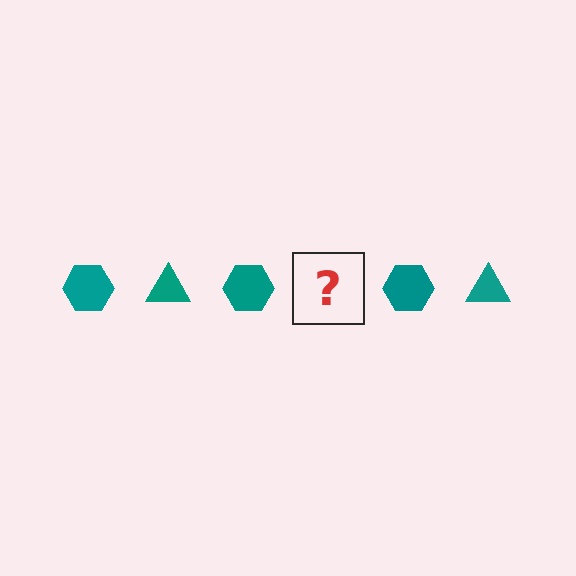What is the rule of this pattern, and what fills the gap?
The rule is that the pattern cycles through hexagon, triangle shapes in teal. The gap should be filled with a teal triangle.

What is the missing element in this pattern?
The missing element is a teal triangle.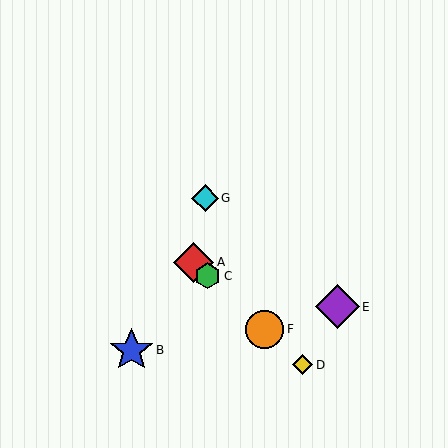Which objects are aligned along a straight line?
Objects A, C, D, F are aligned along a straight line.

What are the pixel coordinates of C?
Object C is at (208, 276).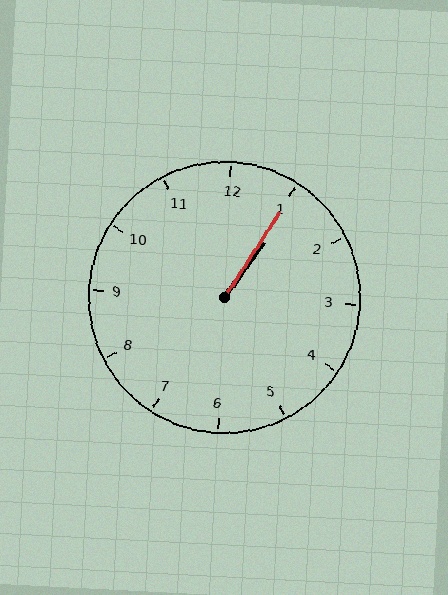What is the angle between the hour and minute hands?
Approximately 2 degrees.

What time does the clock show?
1:05.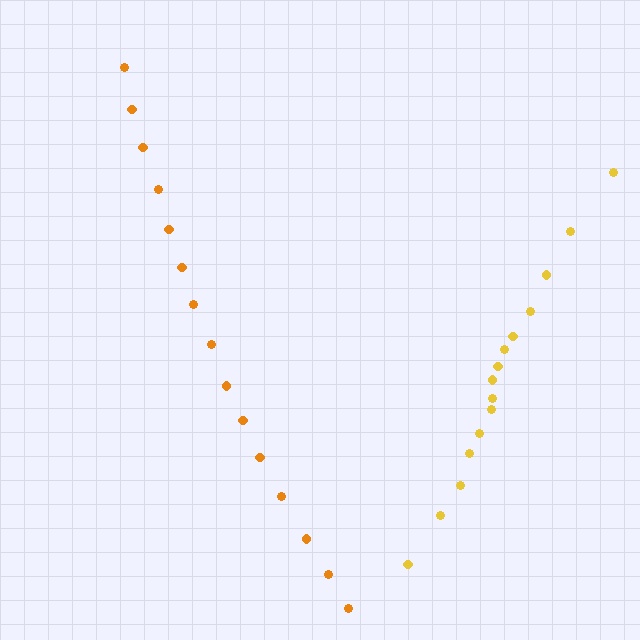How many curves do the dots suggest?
There are 2 distinct paths.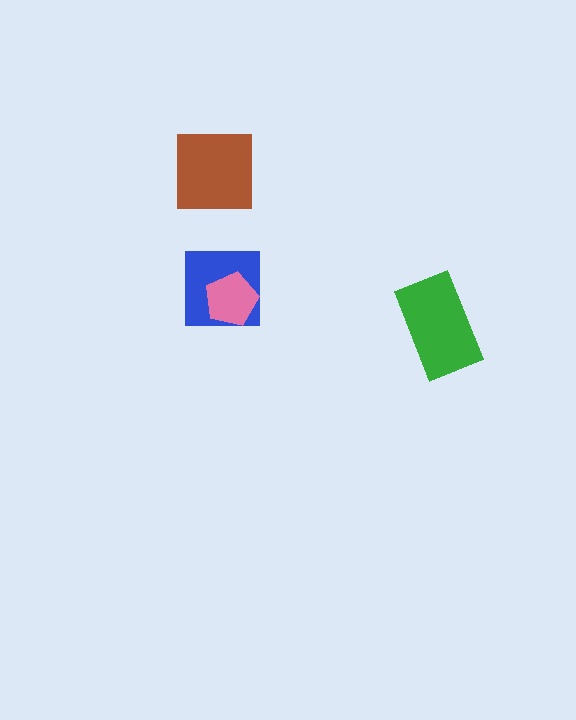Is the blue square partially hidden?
Yes, it is partially covered by another shape.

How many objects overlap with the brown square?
0 objects overlap with the brown square.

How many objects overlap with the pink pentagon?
1 object overlaps with the pink pentagon.